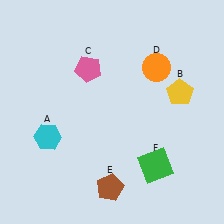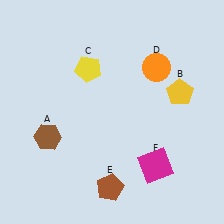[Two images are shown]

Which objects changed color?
A changed from cyan to brown. C changed from pink to yellow. F changed from green to magenta.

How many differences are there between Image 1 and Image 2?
There are 3 differences between the two images.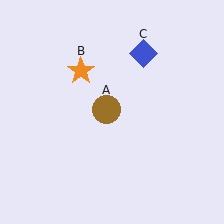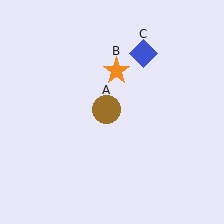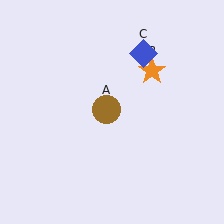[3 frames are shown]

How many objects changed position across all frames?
1 object changed position: orange star (object B).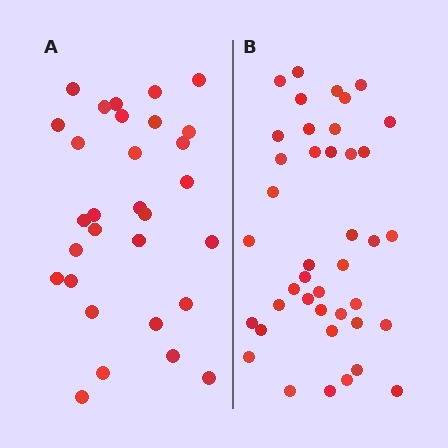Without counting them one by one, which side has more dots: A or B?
Region B (the right region) has more dots.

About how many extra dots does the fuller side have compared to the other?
Region B has roughly 12 or so more dots than region A.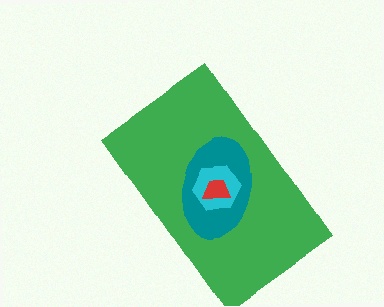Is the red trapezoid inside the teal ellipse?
Yes.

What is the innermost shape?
The red trapezoid.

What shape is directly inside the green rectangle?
The teal ellipse.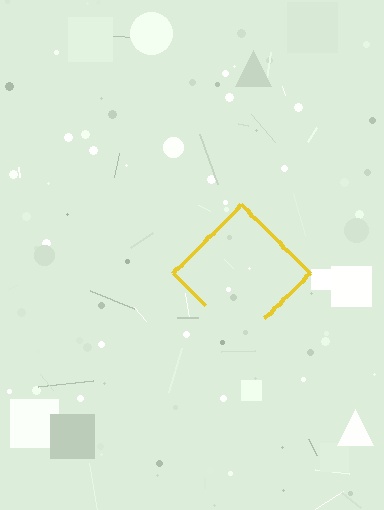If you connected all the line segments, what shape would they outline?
They would outline a diamond.